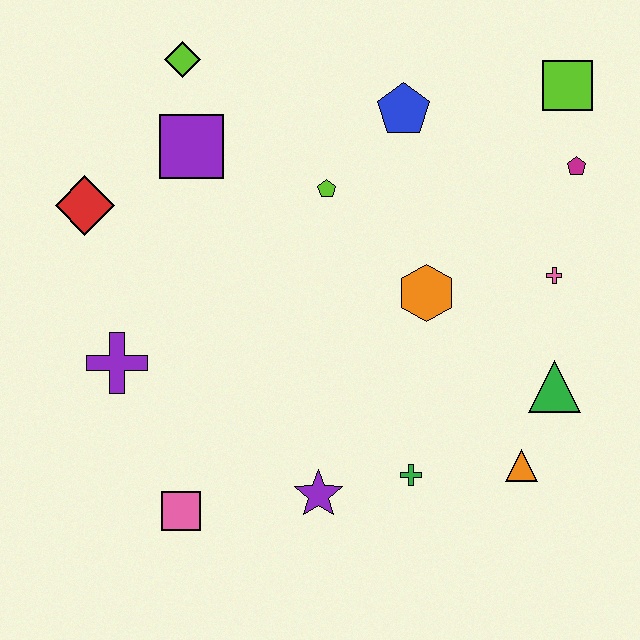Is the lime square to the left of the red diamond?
No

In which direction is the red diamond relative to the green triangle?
The red diamond is to the left of the green triangle.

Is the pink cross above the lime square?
No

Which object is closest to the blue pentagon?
The lime pentagon is closest to the blue pentagon.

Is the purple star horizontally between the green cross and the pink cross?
No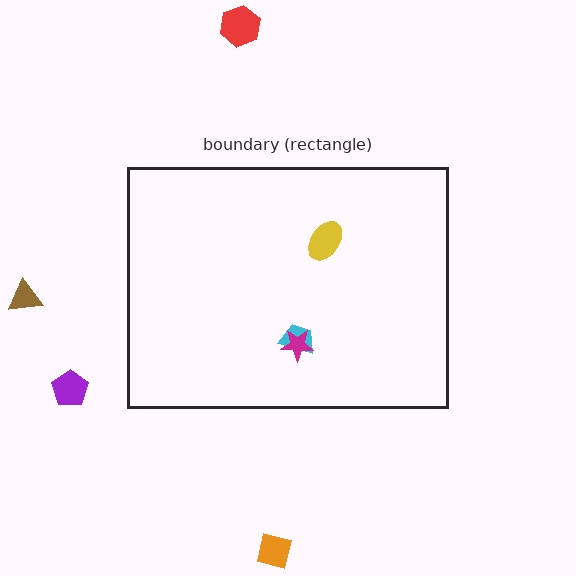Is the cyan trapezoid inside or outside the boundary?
Inside.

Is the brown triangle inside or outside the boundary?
Outside.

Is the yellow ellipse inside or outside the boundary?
Inside.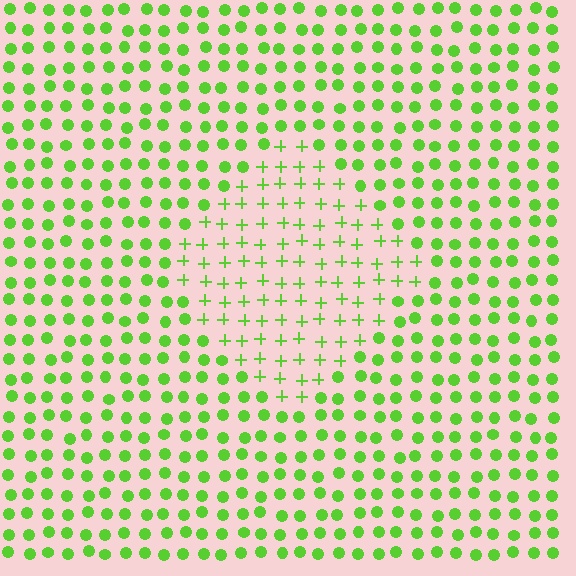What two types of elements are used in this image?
The image uses plus signs inside the diamond region and circles outside it.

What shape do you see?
I see a diamond.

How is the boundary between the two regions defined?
The boundary is defined by a change in element shape: plus signs inside vs. circles outside. All elements share the same color and spacing.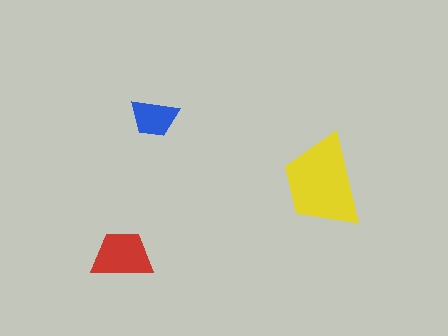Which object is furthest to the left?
The red trapezoid is leftmost.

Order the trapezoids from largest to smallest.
the yellow one, the red one, the blue one.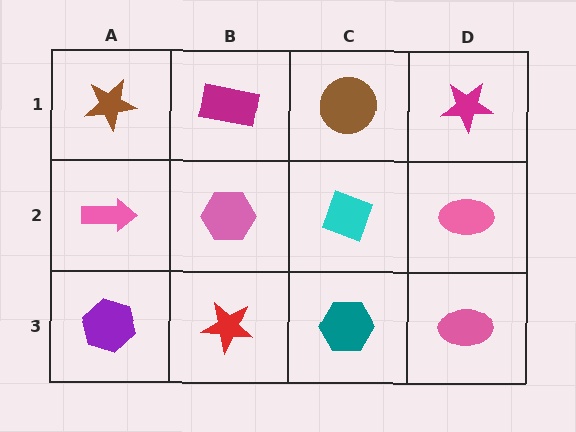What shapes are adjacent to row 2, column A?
A brown star (row 1, column A), a purple hexagon (row 3, column A), a pink hexagon (row 2, column B).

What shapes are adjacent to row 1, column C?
A cyan diamond (row 2, column C), a magenta rectangle (row 1, column B), a magenta star (row 1, column D).